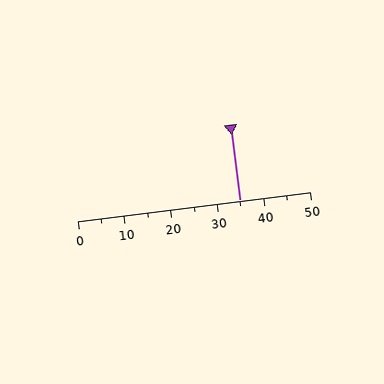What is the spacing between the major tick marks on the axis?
The major ticks are spaced 10 apart.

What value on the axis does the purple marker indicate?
The marker indicates approximately 35.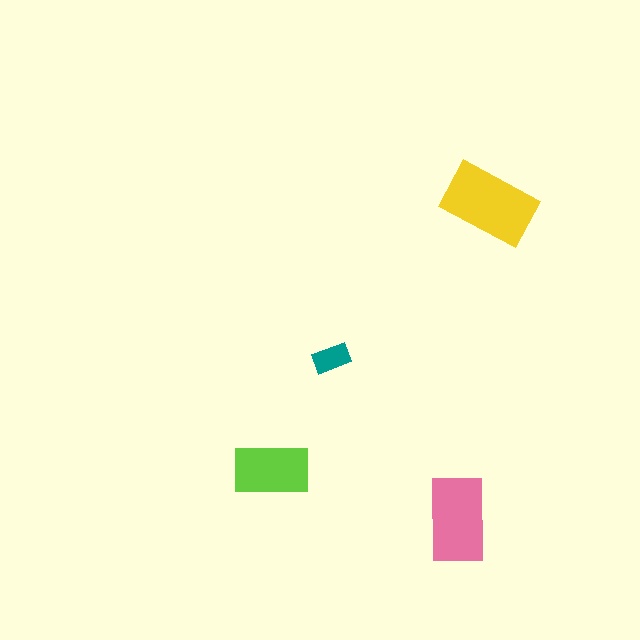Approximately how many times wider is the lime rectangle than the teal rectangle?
About 2 times wider.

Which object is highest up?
The yellow rectangle is topmost.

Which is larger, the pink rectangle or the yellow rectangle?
The yellow one.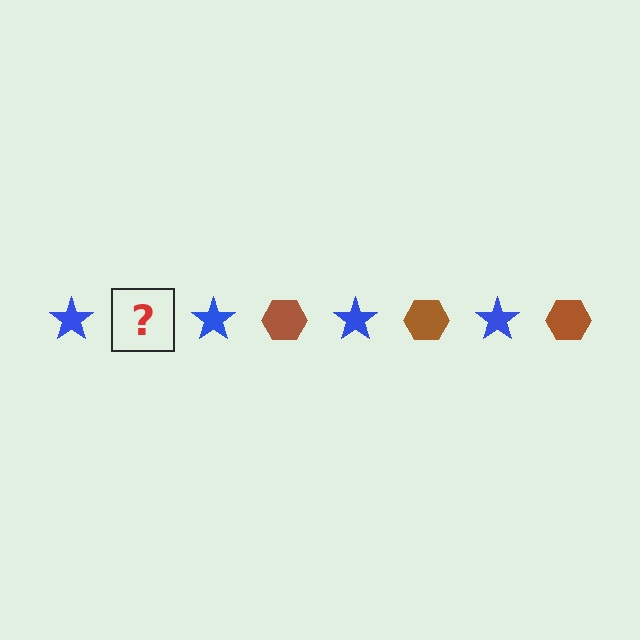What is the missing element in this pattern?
The missing element is a brown hexagon.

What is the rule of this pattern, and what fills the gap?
The rule is that the pattern alternates between blue star and brown hexagon. The gap should be filled with a brown hexagon.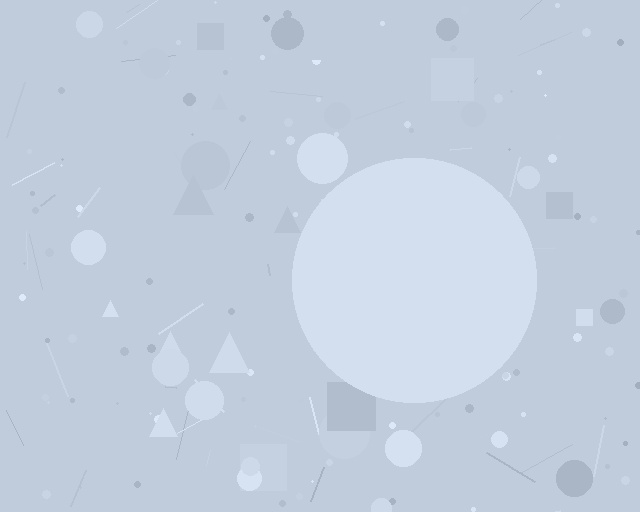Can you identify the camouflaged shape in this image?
The camouflaged shape is a circle.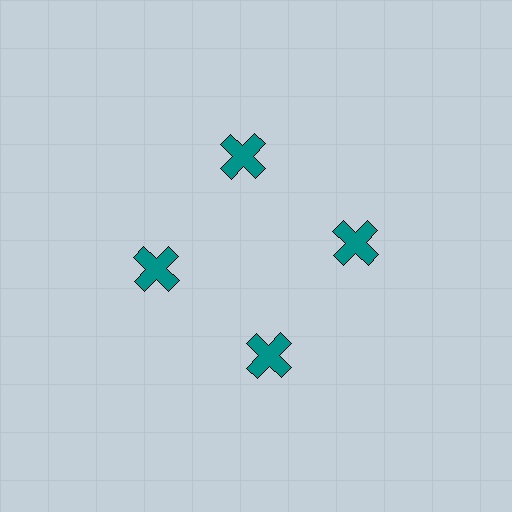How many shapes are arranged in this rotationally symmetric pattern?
There are 4 shapes, arranged in 4 groups of 1.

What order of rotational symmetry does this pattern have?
This pattern has 4-fold rotational symmetry.